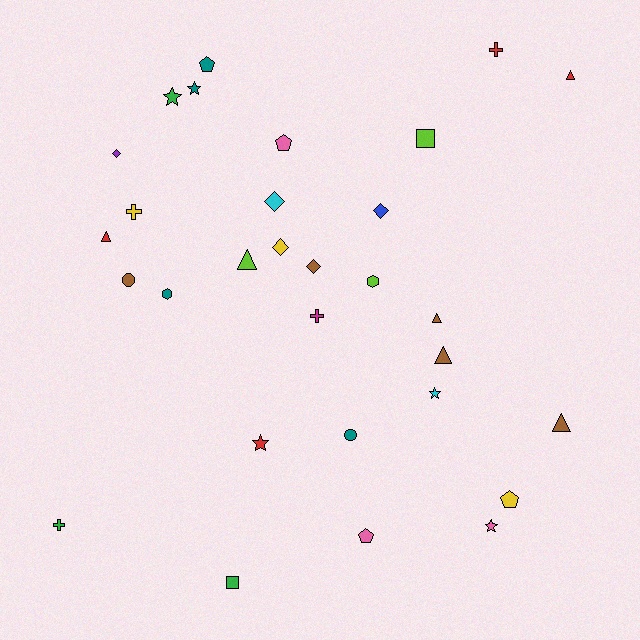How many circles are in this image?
There are 2 circles.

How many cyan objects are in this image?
There are 2 cyan objects.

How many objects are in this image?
There are 30 objects.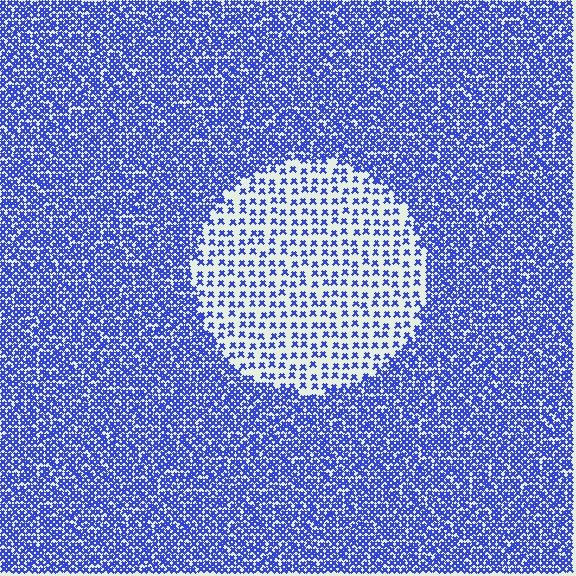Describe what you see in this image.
The image contains small blue elements arranged at two different densities. A circle-shaped region is visible where the elements are less densely packed than the surrounding area.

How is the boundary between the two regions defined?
The boundary is defined by a change in element density (approximately 2.6x ratio). All elements are the same color, size, and shape.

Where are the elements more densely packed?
The elements are more densely packed outside the circle boundary.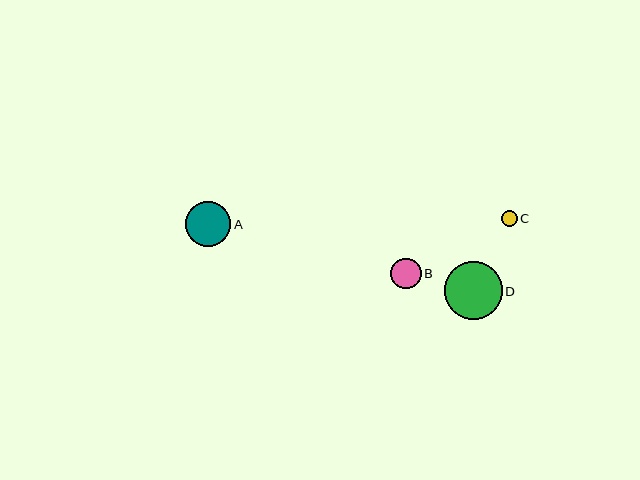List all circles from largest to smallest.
From largest to smallest: D, A, B, C.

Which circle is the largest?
Circle D is the largest with a size of approximately 58 pixels.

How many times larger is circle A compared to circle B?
Circle A is approximately 1.5 times the size of circle B.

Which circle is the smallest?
Circle C is the smallest with a size of approximately 16 pixels.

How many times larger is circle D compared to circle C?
Circle D is approximately 3.7 times the size of circle C.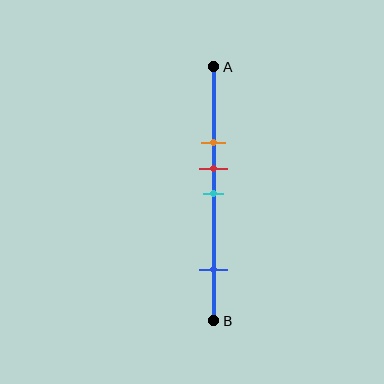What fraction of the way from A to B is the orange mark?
The orange mark is approximately 30% (0.3) of the way from A to B.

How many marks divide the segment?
There are 4 marks dividing the segment.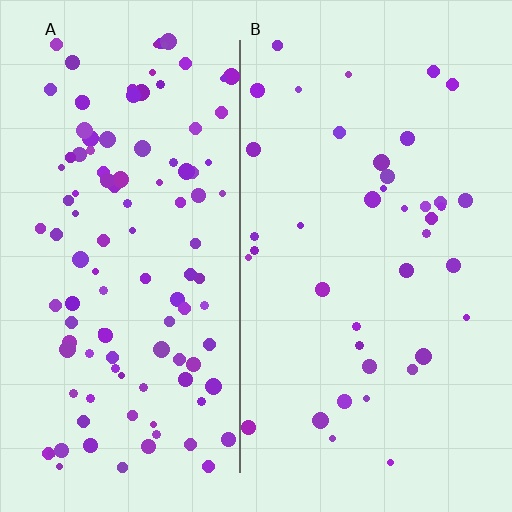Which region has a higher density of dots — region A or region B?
A (the left).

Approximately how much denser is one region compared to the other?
Approximately 2.8× — region A over region B.